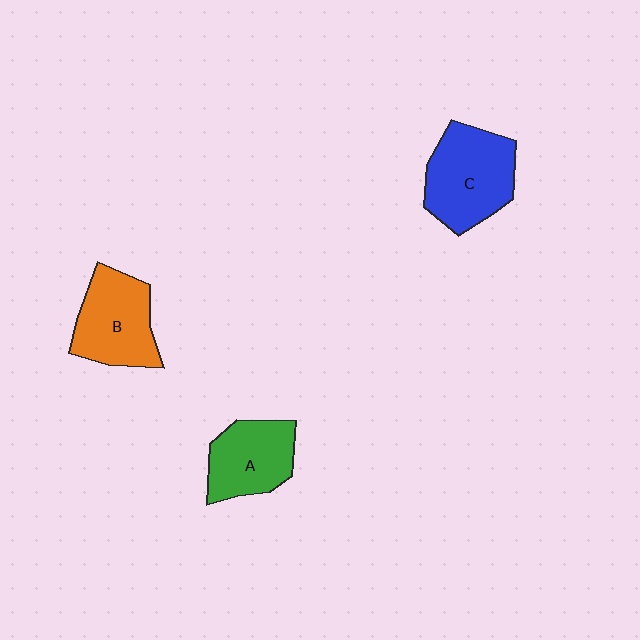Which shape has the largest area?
Shape C (blue).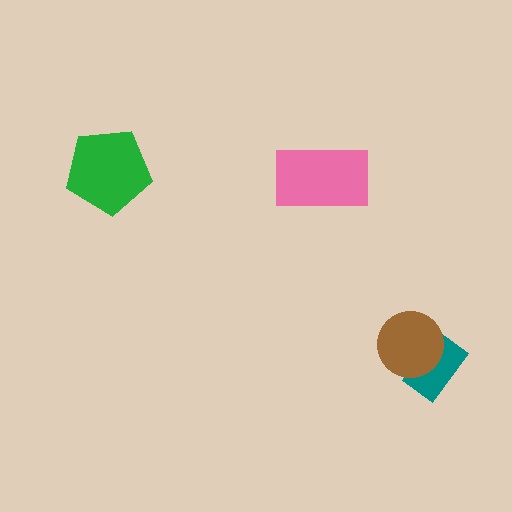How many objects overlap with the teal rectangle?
1 object overlaps with the teal rectangle.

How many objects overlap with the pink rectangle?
0 objects overlap with the pink rectangle.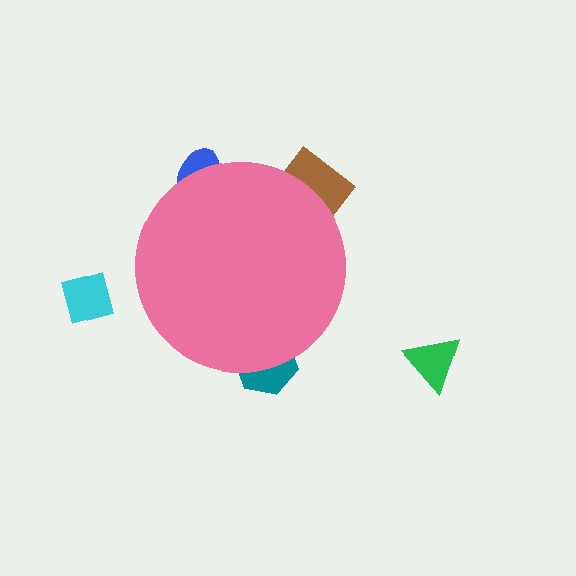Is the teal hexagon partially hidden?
Yes, the teal hexagon is partially hidden behind the pink circle.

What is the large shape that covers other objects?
A pink circle.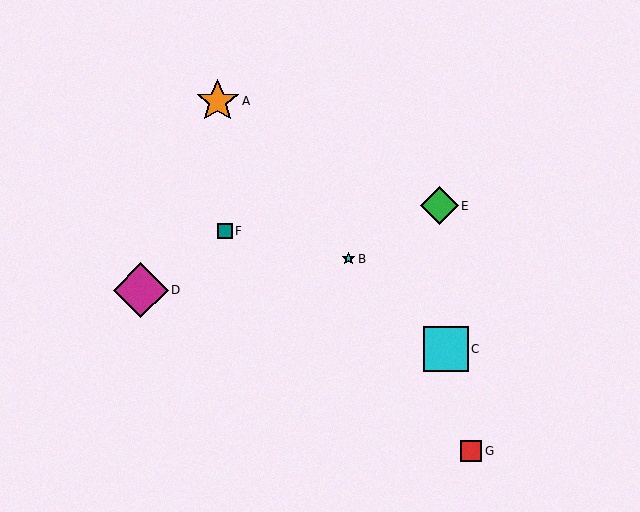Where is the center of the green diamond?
The center of the green diamond is at (439, 206).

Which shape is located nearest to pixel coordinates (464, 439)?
The red square (labeled G) at (471, 451) is nearest to that location.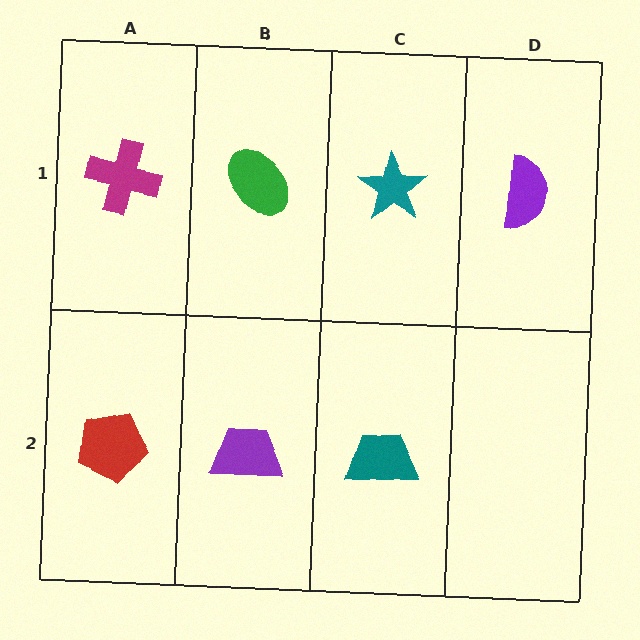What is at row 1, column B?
A green ellipse.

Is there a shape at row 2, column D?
No, that cell is empty.